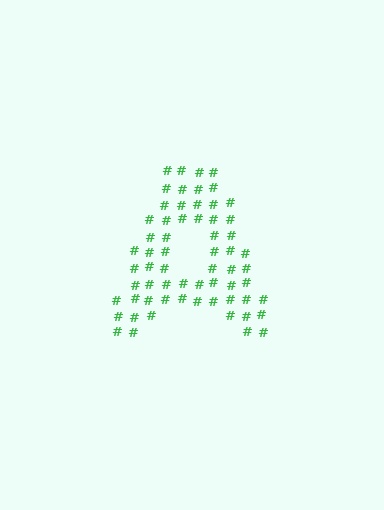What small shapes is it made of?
It is made of small hash symbols.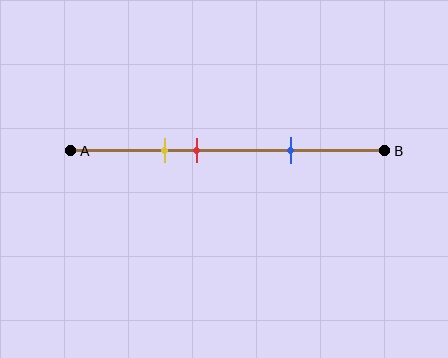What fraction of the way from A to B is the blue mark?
The blue mark is approximately 70% (0.7) of the way from A to B.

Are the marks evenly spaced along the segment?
No, the marks are not evenly spaced.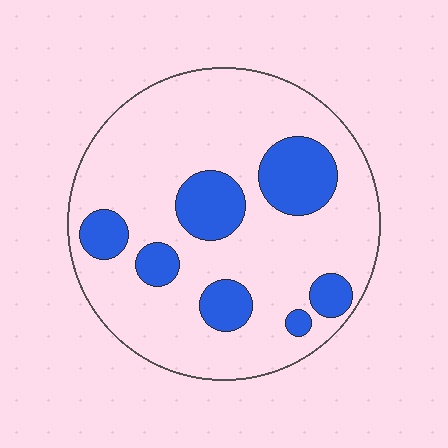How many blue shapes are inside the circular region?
7.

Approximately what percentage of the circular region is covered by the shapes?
Approximately 20%.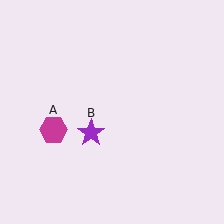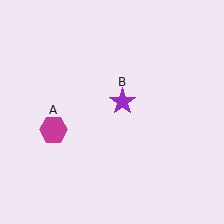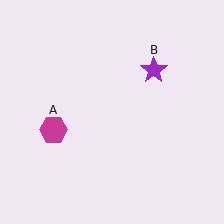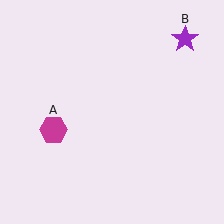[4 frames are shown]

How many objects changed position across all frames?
1 object changed position: purple star (object B).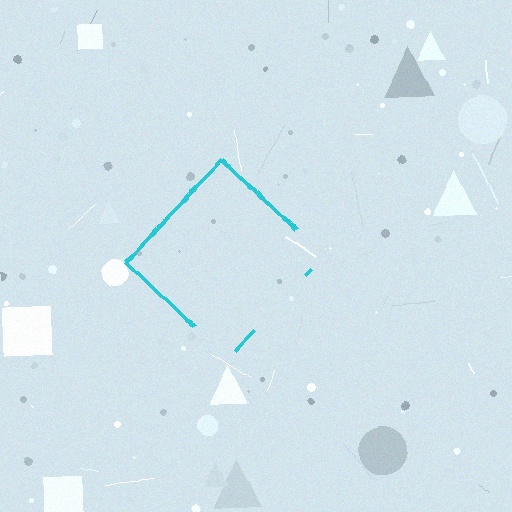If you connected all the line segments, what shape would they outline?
They would outline a diamond.